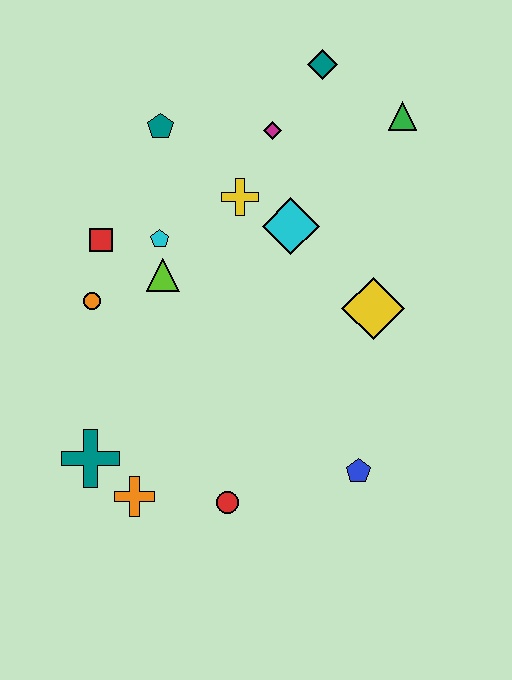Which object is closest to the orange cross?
The teal cross is closest to the orange cross.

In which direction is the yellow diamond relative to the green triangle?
The yellow diamond is below the green triangle.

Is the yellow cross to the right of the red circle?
Yes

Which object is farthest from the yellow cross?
The orange cross is farthest from the yellow cross.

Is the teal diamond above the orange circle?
Yes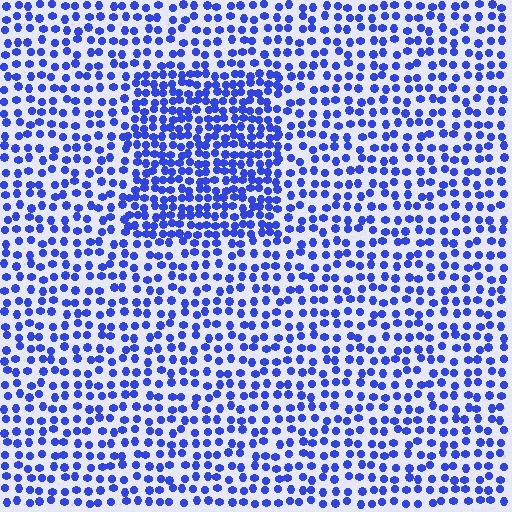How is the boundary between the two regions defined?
The boundary is defined by a change in element density (approximately 1.8x ratio). All elements are the same color, size, and shape.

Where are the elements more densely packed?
The elements are more densely packed inside the rectangle boundary.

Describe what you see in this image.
The image contains small blue elements arranged at two different densities. A rectangle-shaped region is visible where the elements are more densely packed than the surrounding area.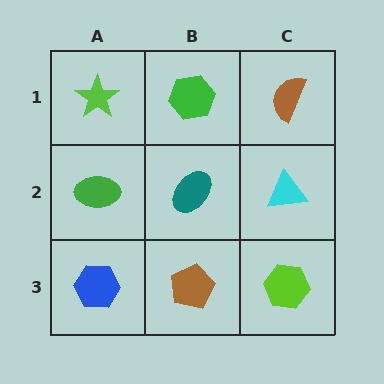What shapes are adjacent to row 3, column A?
A green ellipse (row 2, column A), a brown pentagon (row 3, column B).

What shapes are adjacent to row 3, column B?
A teal ellipse (row 2, column B), a blue hexagon (row 3, column A), a lime hexagon (row 3, column C).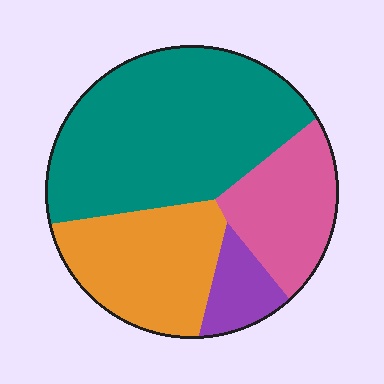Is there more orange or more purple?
Orange.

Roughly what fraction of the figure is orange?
Orange takes up about one quarter (1/4) of the figure.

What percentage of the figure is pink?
Pink takes up about one fifth (1/5) of the figure.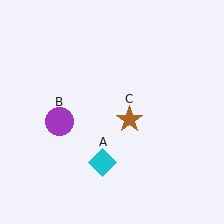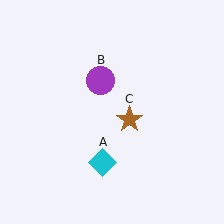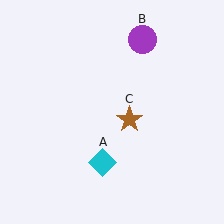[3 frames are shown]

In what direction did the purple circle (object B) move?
The purple circle (object B) moved up and to the right.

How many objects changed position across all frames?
1 object changed position: purple circle (object B).